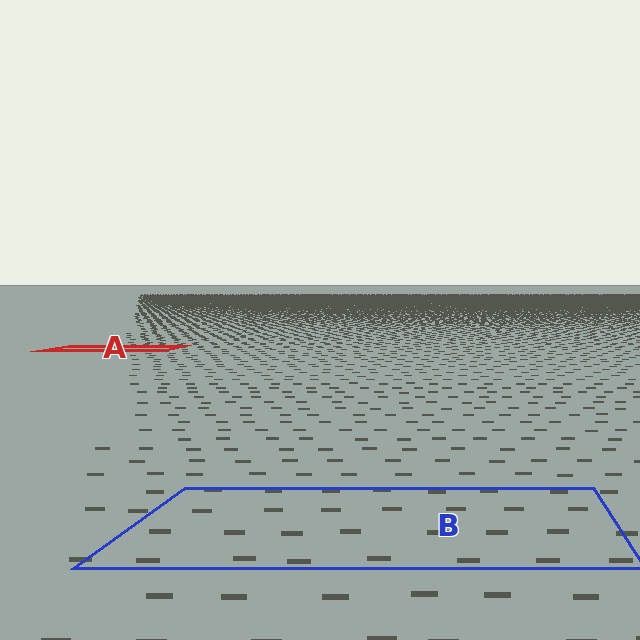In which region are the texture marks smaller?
The texture marks are smaller in region A, because it is farther away.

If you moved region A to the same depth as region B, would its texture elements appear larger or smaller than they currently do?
They would appear larger. At a closer depth, the same texture elements are projected at a bigger on-screen size.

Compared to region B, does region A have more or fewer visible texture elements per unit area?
Region A has more texture elements per unit area — they are packed more densely because it is farther away.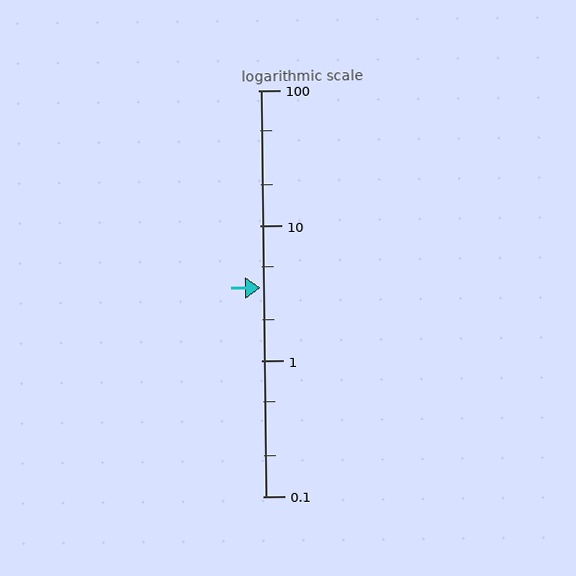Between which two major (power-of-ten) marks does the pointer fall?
The pointer is between 1 and 10.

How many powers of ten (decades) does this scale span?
The scale spans 3 decades, from 0.1 to 100.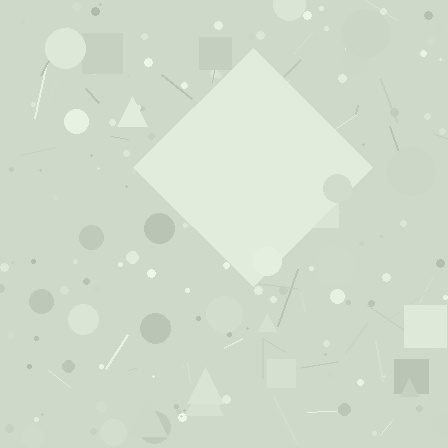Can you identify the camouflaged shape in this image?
The camouflaged shape is a diamond.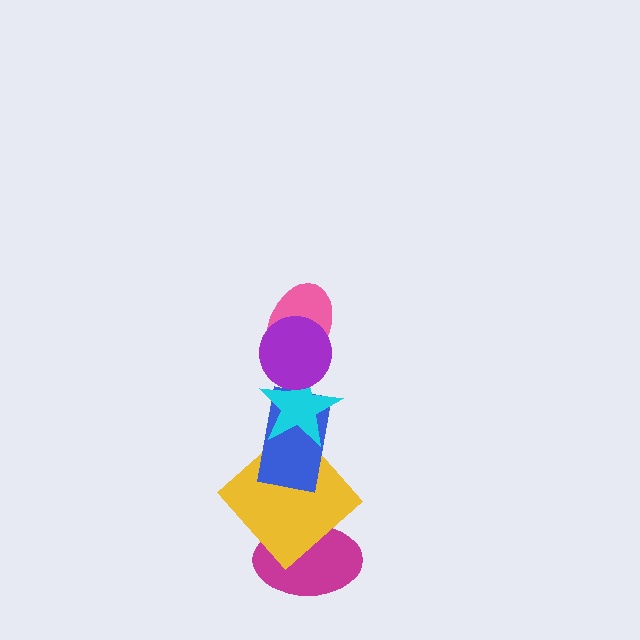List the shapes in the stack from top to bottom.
From top to bottom: the purple circle, the pink ellipse, the cyan star, the blue rectangle, the yellow diamond, the magenta ellipse.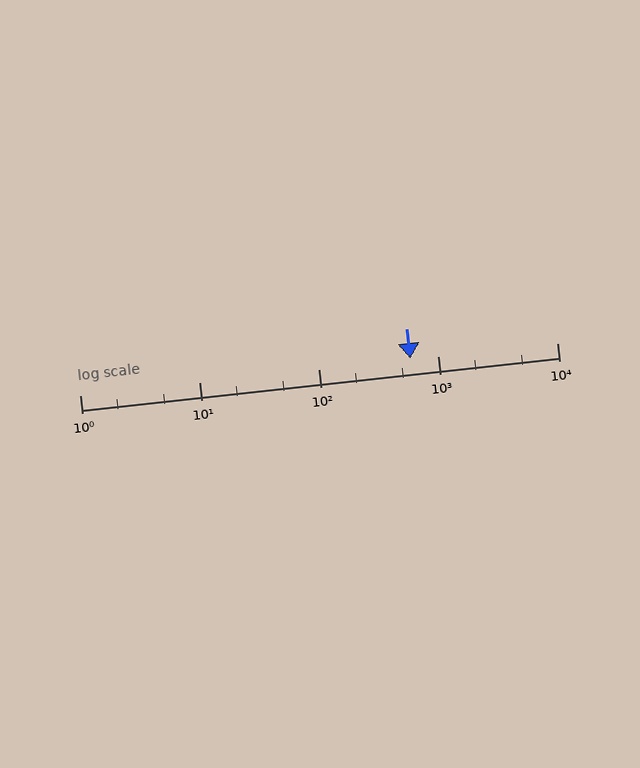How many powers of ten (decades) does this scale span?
The scale spans 4 decades, from 1 to 10000.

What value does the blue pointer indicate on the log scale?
The pointer indicates approximately 590.